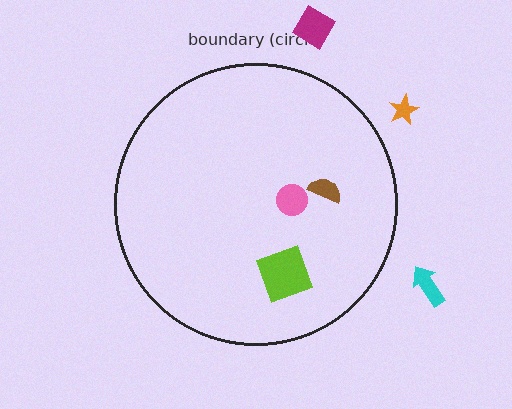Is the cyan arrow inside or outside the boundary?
Outside.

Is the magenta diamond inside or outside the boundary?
Outside.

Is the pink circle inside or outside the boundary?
Inside.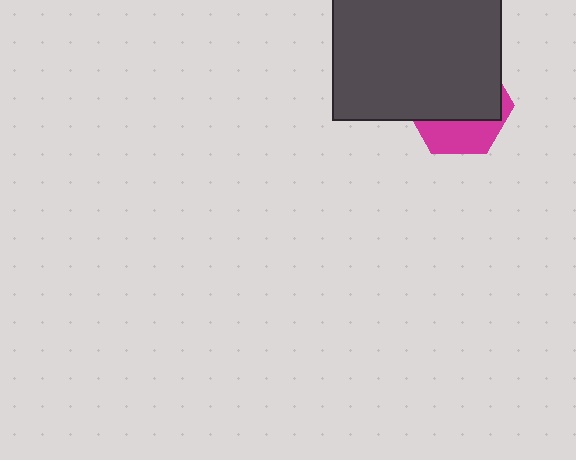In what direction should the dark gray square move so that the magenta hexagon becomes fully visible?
The dark gray square should move up. That is the shortest direction to clear the overlap and leave the magenta hexagon fully visible.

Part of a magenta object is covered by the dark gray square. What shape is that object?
It is a hexagon.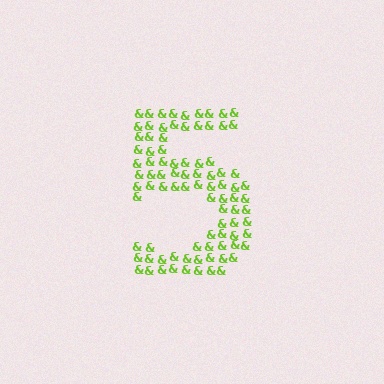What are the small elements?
The small elements are ampersands.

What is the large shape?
The large shape is the digit 5.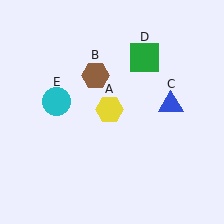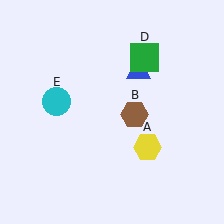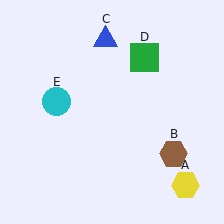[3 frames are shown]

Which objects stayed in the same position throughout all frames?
Green square (object D) and cyan circle (object E) remained stationary.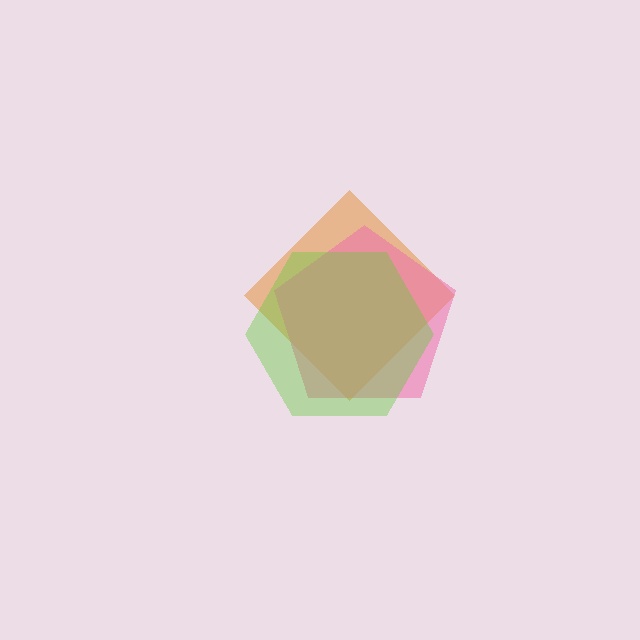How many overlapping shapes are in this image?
There are 3 overlapping shapes in the image.